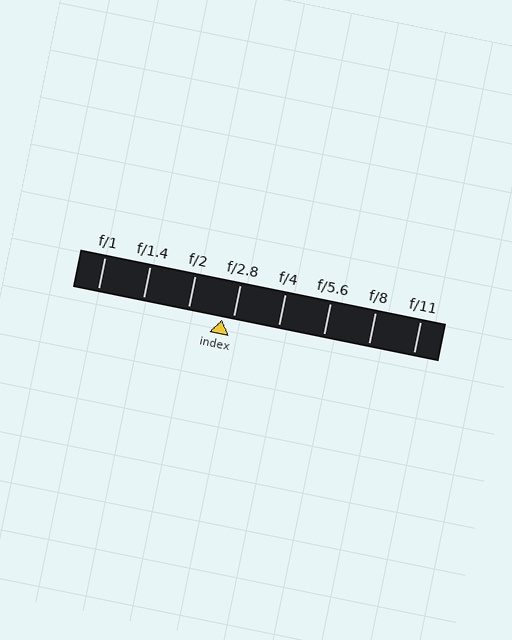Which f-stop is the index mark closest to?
The index mark is closest to f/2.8.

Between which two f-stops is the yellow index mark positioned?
The index mark is between f/2 and f/2.8.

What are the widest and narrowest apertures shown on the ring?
The widest aperture shown is f/1 and the narrowest is f/11.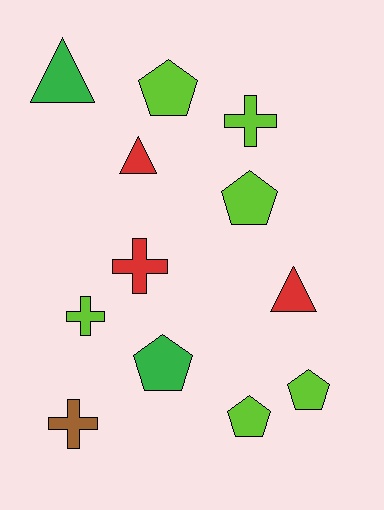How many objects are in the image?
There are 12 objects.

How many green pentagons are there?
There is 1 green pentagon.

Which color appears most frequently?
Lime, with 6 objects.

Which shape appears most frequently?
Pentagon, with 5 objects.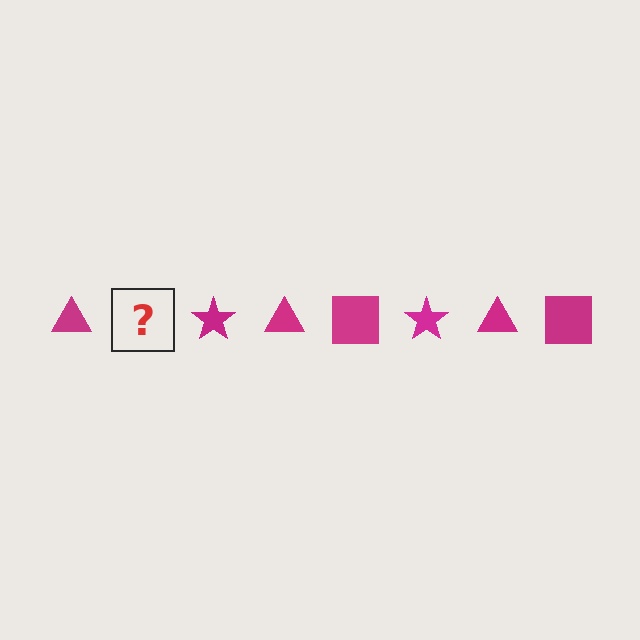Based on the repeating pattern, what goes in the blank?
The blank should be a magenta square.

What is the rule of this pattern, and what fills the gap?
The rule is that the pattern cycles through triangle, square, star shapes in magenta. The gap should be filled with a magenta square.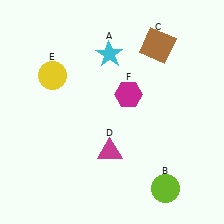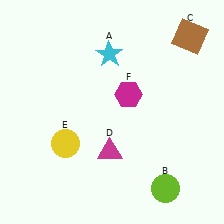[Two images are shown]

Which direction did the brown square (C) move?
The brown square (C) moved right.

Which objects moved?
The objects that moved are: the brown square (C), the yellow circle (E).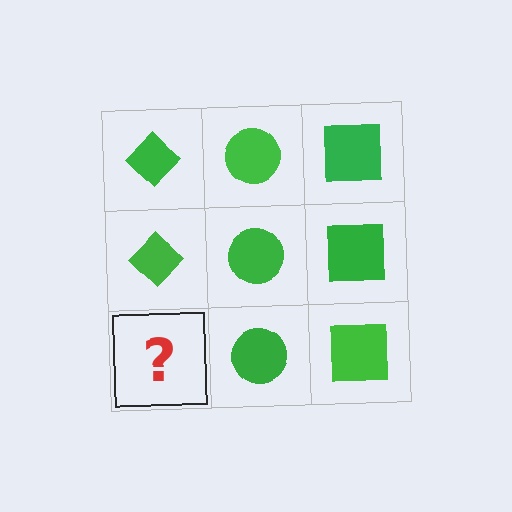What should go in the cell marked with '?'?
The missing cell should contain a green diamond.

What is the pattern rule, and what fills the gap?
The rule is that each column has a consistent shape. The gap should be filled with a green diamond.